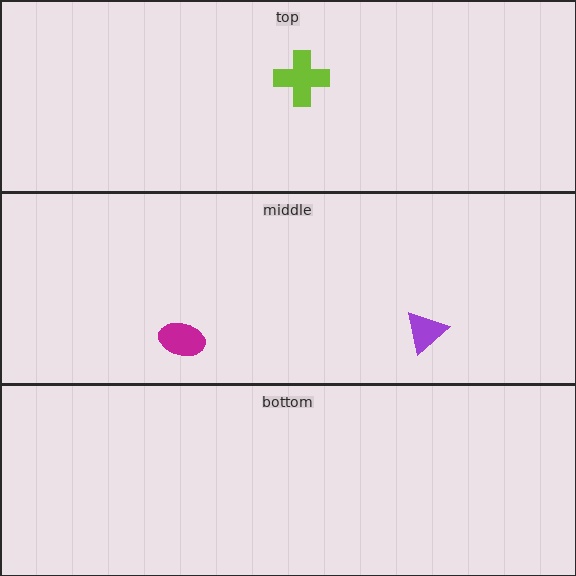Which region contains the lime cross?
The top region.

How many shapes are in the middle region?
2.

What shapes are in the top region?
The lime cross.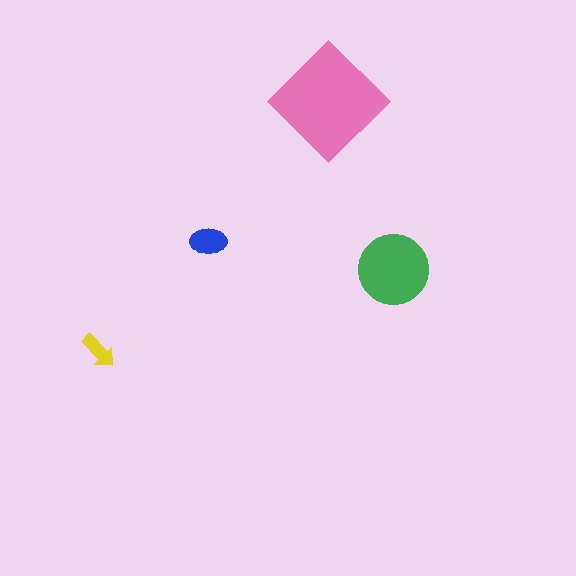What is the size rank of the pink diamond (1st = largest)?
1st.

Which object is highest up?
The pink diamond is topmost.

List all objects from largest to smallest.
The pink diamond, the green circle, the blue ellipse, the yellow arrow.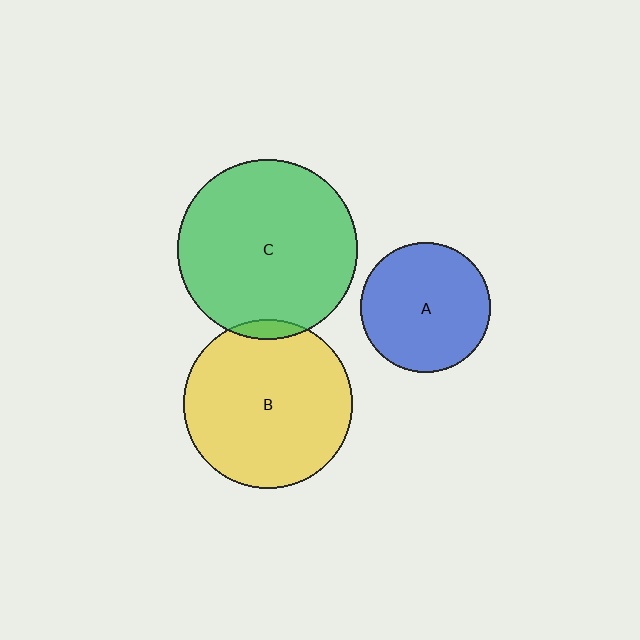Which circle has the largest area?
Circle C (green).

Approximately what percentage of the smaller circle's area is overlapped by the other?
Approximately 5%.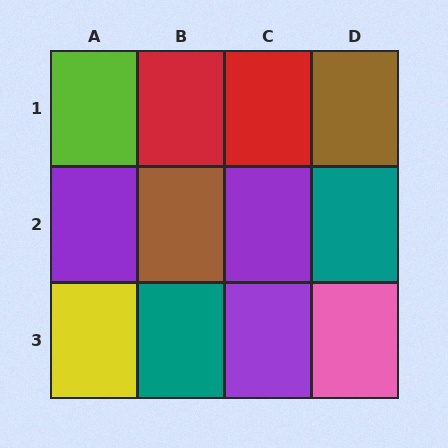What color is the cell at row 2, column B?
Brown.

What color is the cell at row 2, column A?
Purple.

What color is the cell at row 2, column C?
Purple.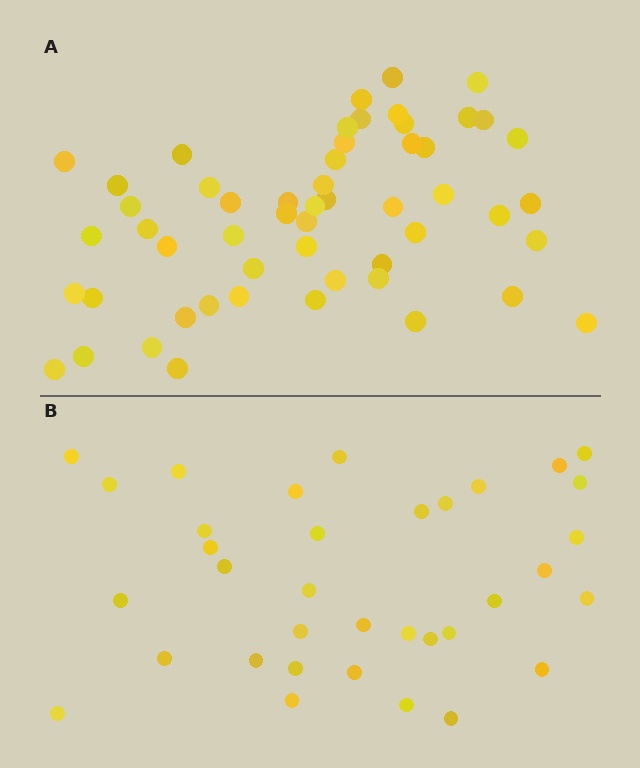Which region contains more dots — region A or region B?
Region A (the top region) has more dots.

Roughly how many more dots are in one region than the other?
Region A has approximately 20 more dots than region B.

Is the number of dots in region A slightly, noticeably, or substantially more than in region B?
Region A has substantially more. The ratio is roughly 1.5 to 1.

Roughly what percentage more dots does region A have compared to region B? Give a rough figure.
About 55% more.